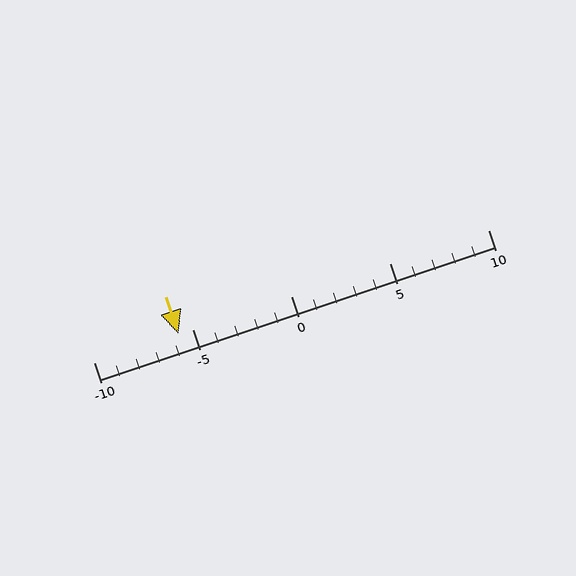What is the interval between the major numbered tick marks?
The major tick marks are spaced 5 units apart.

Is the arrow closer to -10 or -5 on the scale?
The arrow is closer to -5.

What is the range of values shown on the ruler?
The ruler shows values from -10 to 10.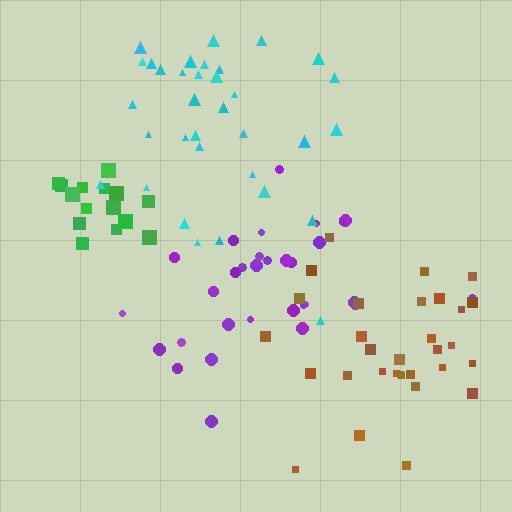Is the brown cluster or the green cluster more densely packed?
Green.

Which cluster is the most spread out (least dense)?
Purple.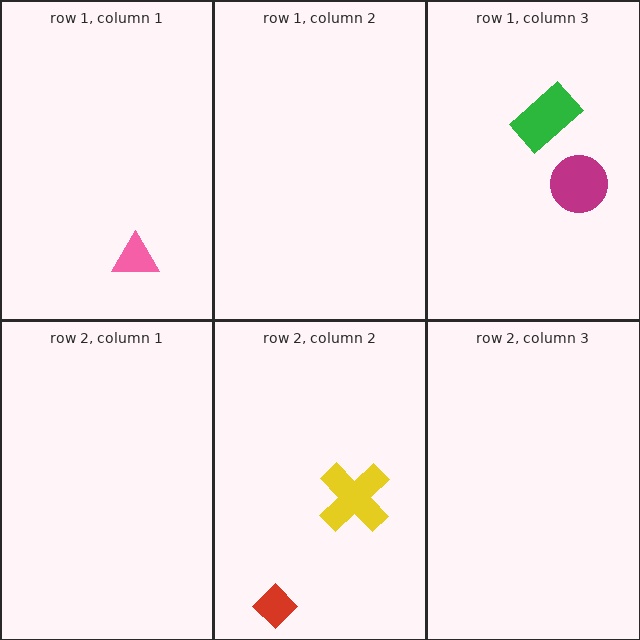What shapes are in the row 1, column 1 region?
The pink triangle.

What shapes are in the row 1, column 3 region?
The magenta circle, the green rectangle.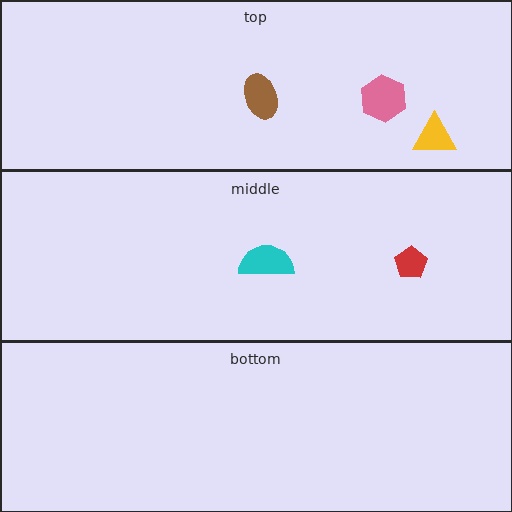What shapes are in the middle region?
The red pentagon, the cyan semicircle.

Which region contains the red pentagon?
The middle region.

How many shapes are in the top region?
3.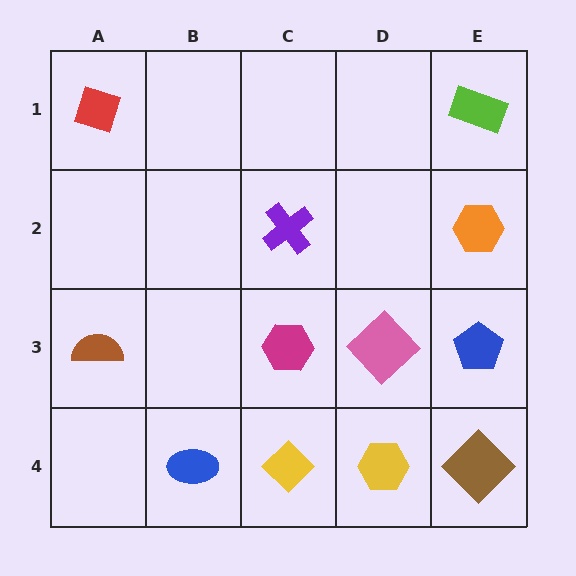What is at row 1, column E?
A lime rectangle.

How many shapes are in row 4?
4 shapes.